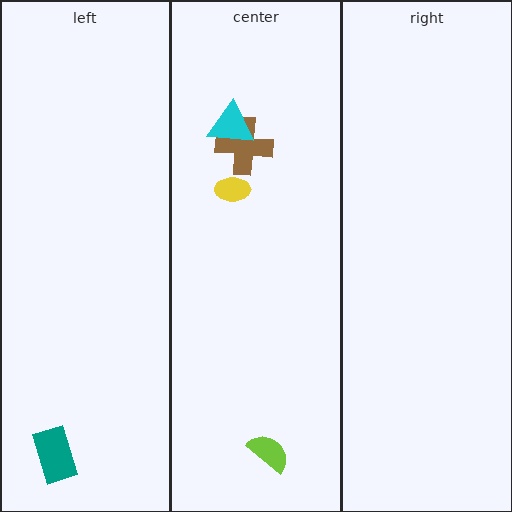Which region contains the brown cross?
The center region.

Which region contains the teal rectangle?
The left region.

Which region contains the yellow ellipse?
The center region.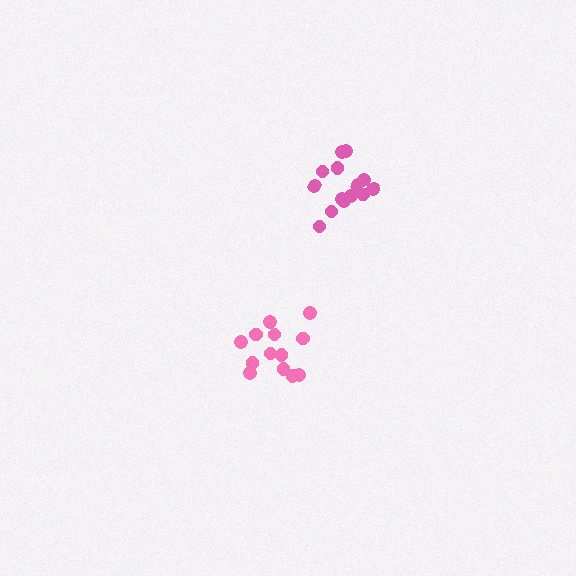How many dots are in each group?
Group 1: 14 dots, Group 2: 13 dots (27 total).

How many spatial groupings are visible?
There are 2 spatial groupings.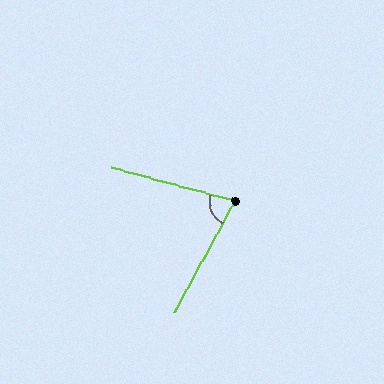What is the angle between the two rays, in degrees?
Approximately 76 degrees.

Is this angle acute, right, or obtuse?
It is acute.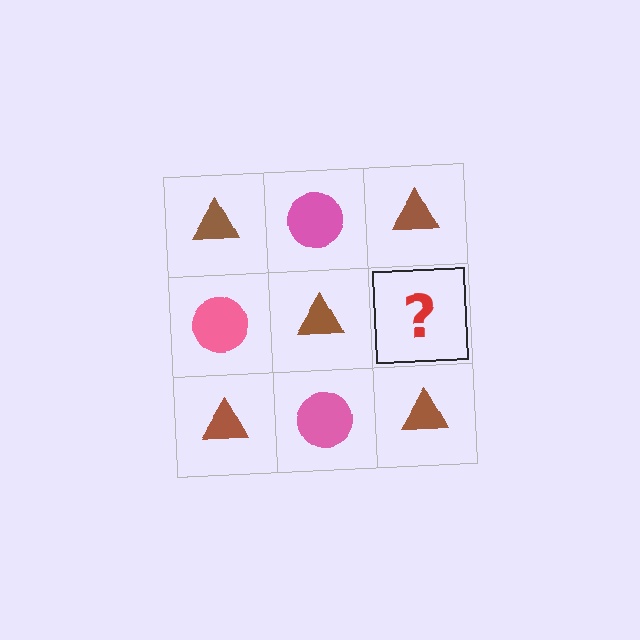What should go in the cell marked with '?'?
The missing cell should contain a pink circle.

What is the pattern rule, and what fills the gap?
The rule is that it alternates brown triangle and pink circle in a checkerboard pattern. The gap should be filled with a pink circle.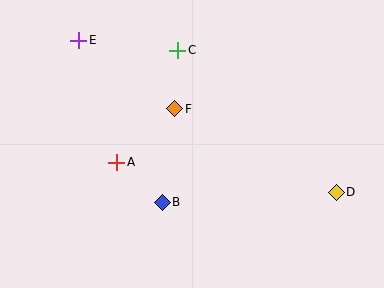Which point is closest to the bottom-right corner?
Point D is closest to the bottom-right corner.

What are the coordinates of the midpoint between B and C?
The midpoint between B and C is at (170, 126).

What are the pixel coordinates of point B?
Point B is at (162, 202).